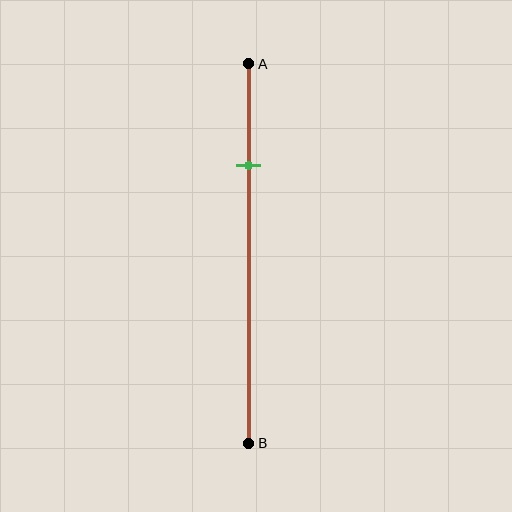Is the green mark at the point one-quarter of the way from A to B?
Yes, the mark is approximately at the one-quarter point.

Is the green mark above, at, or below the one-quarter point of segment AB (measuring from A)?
The green mark is approximately at the one-quarter point of segment AB.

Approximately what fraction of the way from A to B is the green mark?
The green mark is approximately 25% of the way from A to B.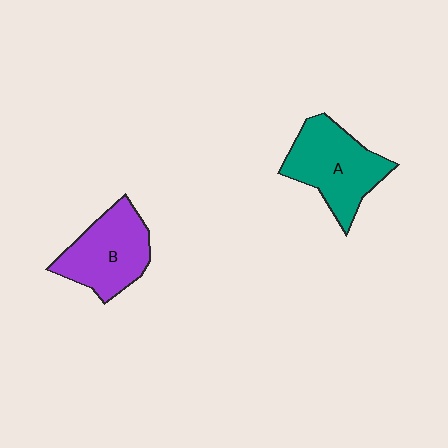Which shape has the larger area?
Shape A (teal).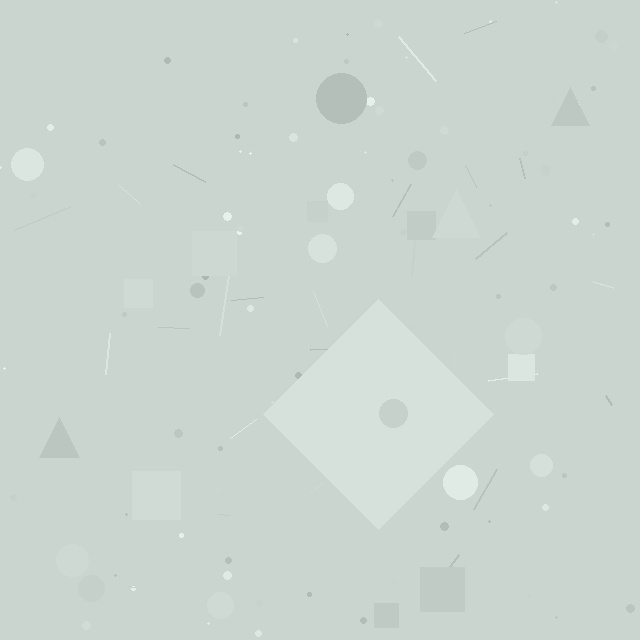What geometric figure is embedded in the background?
A diamond is embedded in the background.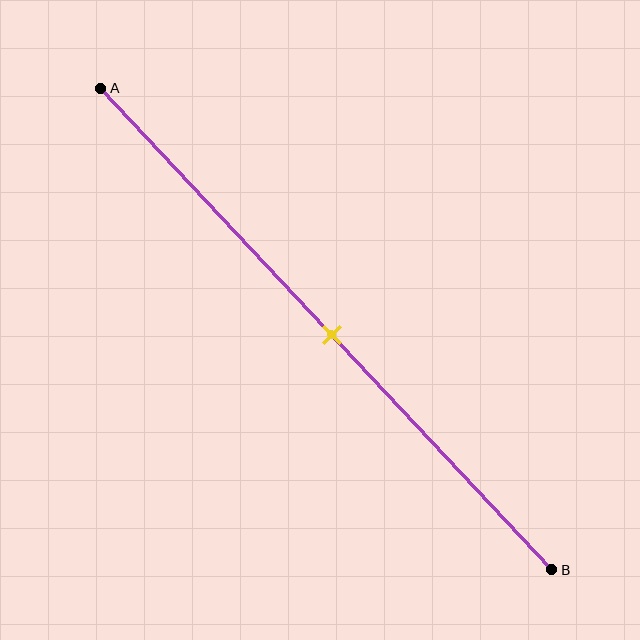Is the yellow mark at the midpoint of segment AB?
Yes, the mark is approximately at the midpoint.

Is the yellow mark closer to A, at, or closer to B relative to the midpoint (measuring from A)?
The yellow mark is approximately at the midpoint of segment AB.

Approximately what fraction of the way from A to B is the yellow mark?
The yellow mark is approximately 50% of the way from A to B.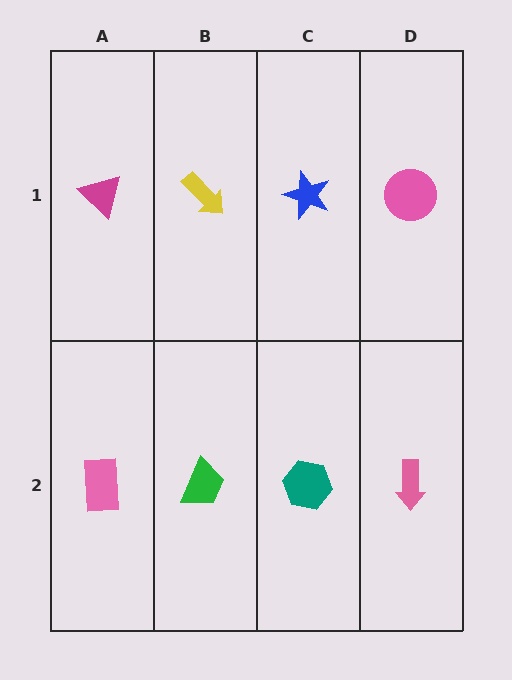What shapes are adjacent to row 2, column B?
A yellow arrow (row 1, column B), a pink rectangle (row 2, column A), a teal hexagon (row 2, column C).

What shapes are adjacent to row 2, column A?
A magenta triangle (row 1, column A), a green trapezoid (row 2, column B).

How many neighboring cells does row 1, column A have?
2.